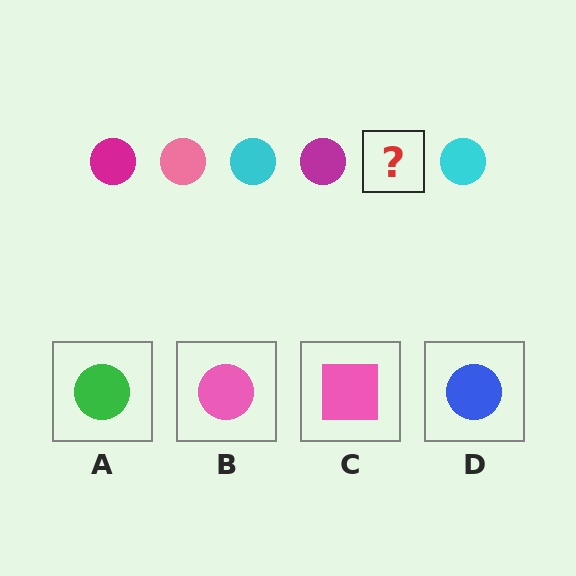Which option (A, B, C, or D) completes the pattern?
B.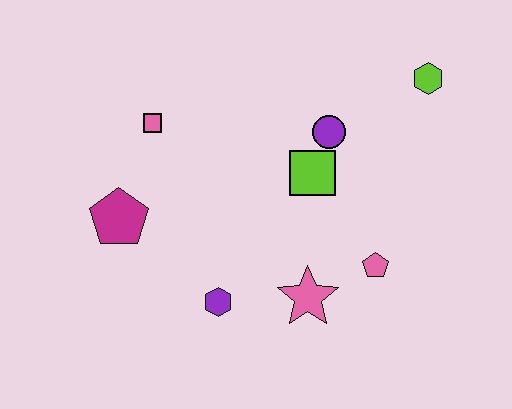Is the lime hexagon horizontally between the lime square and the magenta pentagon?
No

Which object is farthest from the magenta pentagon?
The lime hexagon is farthest from the magenta pentagon.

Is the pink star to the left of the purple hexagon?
No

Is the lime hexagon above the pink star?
Yes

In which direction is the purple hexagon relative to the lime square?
The purple hexagon is below the lime square.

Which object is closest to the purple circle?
The lime square is closest to the purple circle.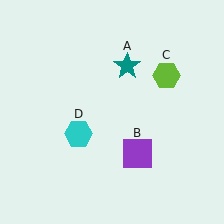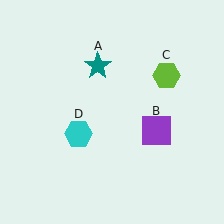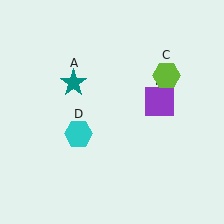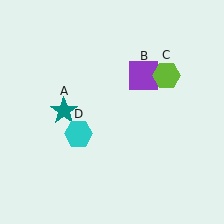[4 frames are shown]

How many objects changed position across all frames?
2 objects changed position: teal star (object A), purple square (object B).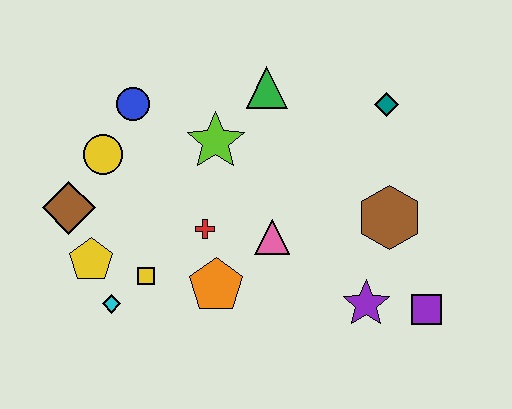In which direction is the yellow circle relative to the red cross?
The yellow circle is to the left of the red cross.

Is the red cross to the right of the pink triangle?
No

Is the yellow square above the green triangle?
No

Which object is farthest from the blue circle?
The purple square is farthest from the blue circle.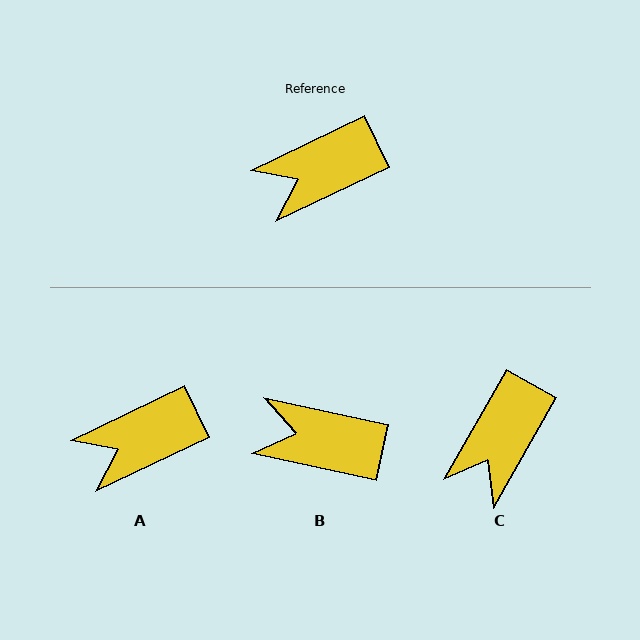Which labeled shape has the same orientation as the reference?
A.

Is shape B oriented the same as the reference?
No, it is off by about 38 degrees.